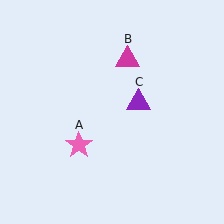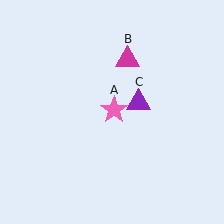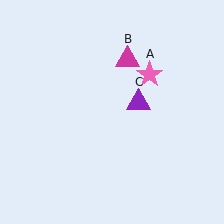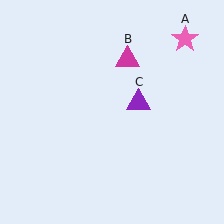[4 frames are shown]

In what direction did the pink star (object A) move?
The pink star (object A) moved up and to the right.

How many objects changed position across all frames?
1 object changed position: pink star (object A).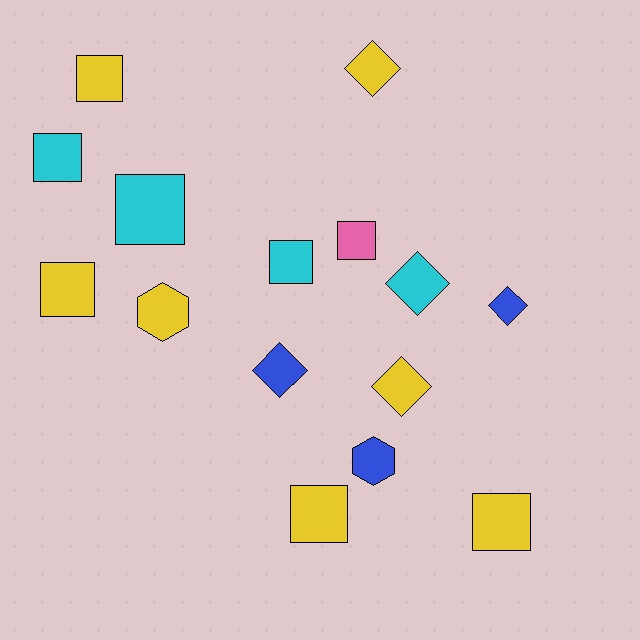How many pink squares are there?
There is 1 pink square.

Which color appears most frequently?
Yellow, with 7 objects.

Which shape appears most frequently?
Square, with 8 objects.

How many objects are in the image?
There are 15 objects.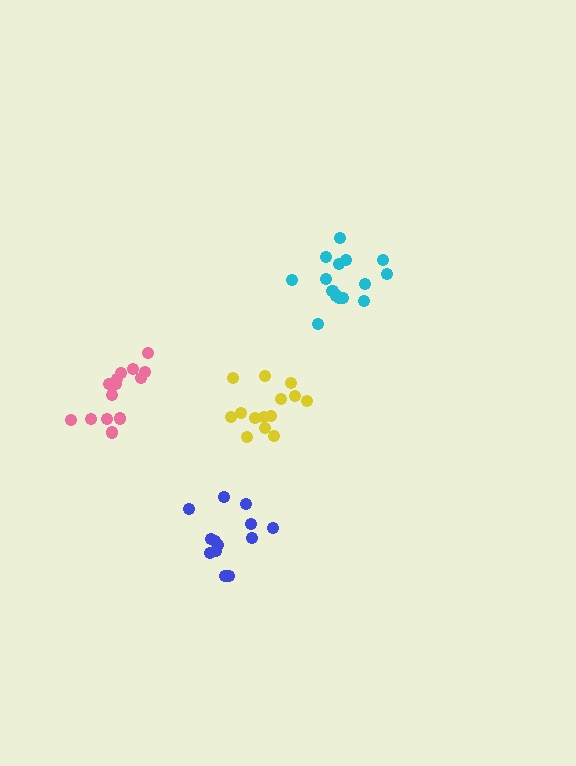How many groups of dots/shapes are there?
There are 4 groups.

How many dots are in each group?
Group 1: 16 dots, Group 2: 14 dots, Group 3: 14 dots, Group 4: 13 dots (57 total).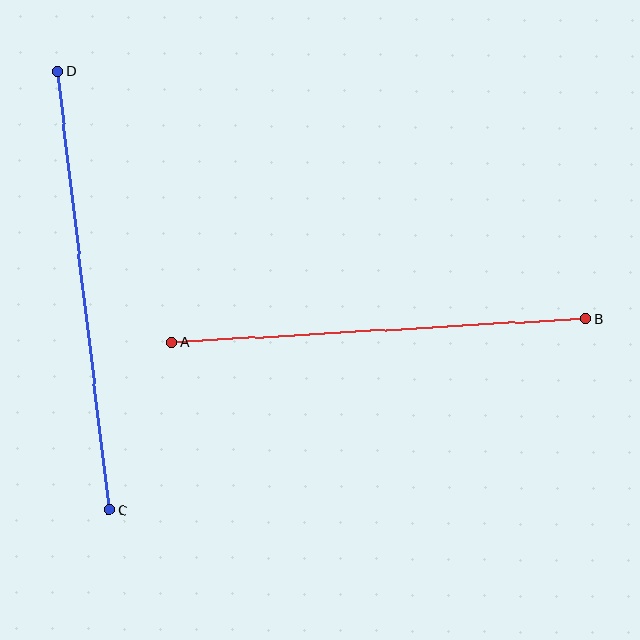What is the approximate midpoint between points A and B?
The midpoint is at approximately (379, 330) pixels.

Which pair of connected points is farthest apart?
Points C and D are farthest apart.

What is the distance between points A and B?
The distance is approximately 415 pixels.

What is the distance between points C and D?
The distance is approximately 442 pixels.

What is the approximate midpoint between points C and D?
The midpoint is at approximately (83, 291) pixels.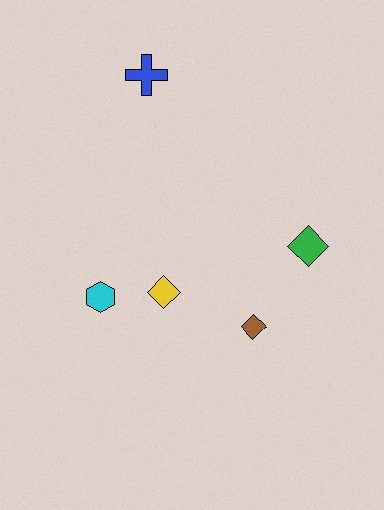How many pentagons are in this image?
There are no pentagons.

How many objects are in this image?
There are 5 objects.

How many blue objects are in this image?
There is 1 blue object.